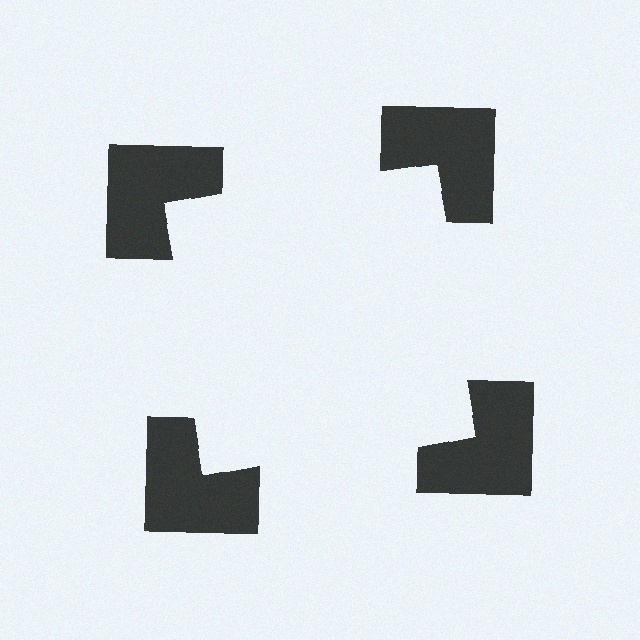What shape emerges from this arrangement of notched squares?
An illusory square — its edges are inferred from the aligned wedge cuts in the notched squares, not physically drawn.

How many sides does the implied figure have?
4 sides.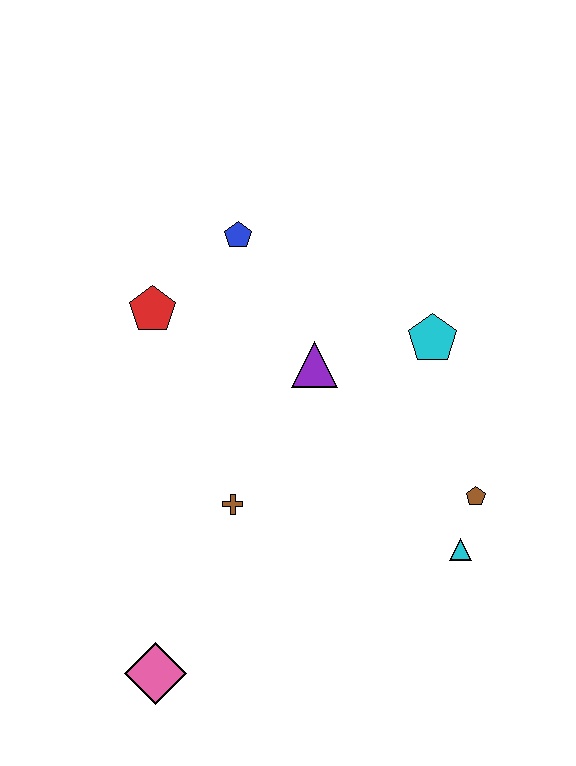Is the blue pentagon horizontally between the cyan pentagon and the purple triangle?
No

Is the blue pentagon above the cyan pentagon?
Yes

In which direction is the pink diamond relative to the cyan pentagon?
The pink diamond is below the cyan pentagon.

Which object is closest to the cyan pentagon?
The purple triangle is closest to the cyan pentagon.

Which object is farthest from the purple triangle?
The pink diamond is farthest from the purple triangle.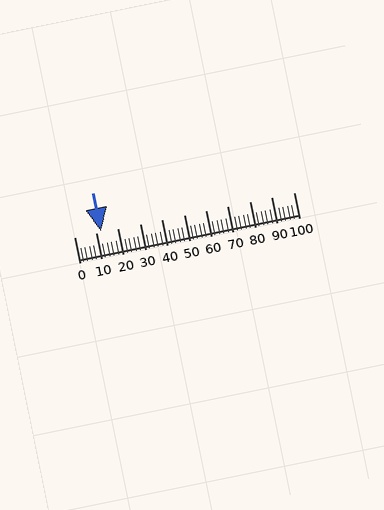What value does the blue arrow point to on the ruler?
The blue arrow points to approximately 12.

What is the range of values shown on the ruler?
The ruler shows values from 0 to 100.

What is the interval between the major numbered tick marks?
The major tick marks are spaced 10 units apart.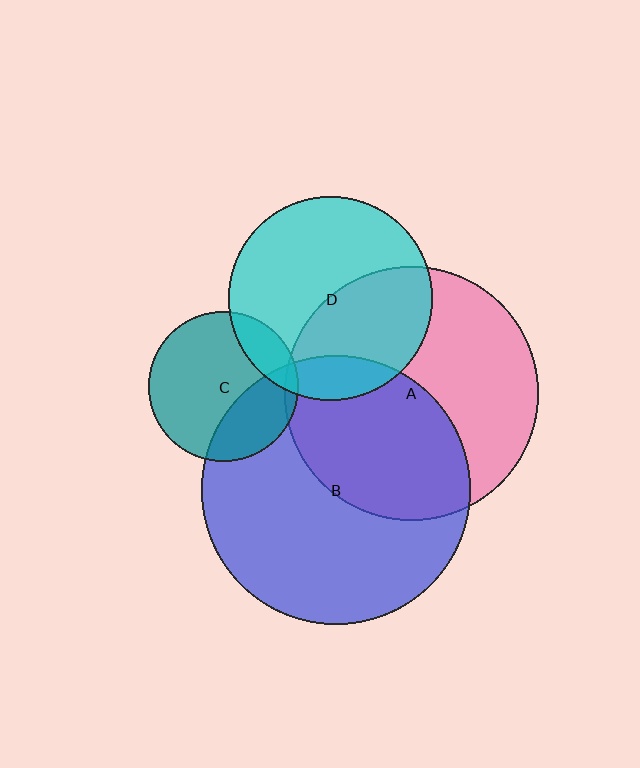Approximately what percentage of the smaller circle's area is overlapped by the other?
Approximately 30%.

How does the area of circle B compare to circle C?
Approximately 3.2 times.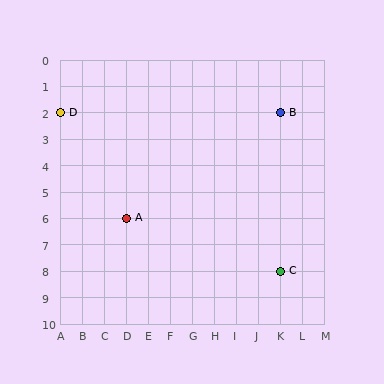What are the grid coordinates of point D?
Point D is at grid coordinates (A, 2).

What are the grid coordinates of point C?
Point C is at grid coordinates (K, 8).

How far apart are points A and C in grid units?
Points A and C are 7 columns and 2 rows apart (about 7.3 grid units diagonally).